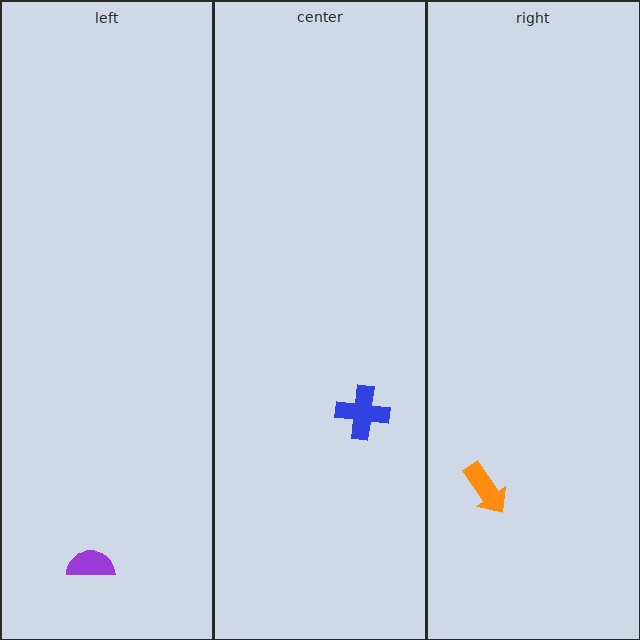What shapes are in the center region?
The blue cross.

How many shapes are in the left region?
1.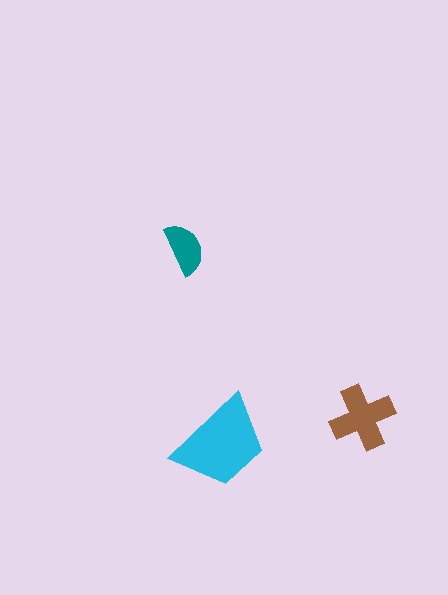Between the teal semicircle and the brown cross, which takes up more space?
The brown cross.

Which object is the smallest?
The teal semicircle.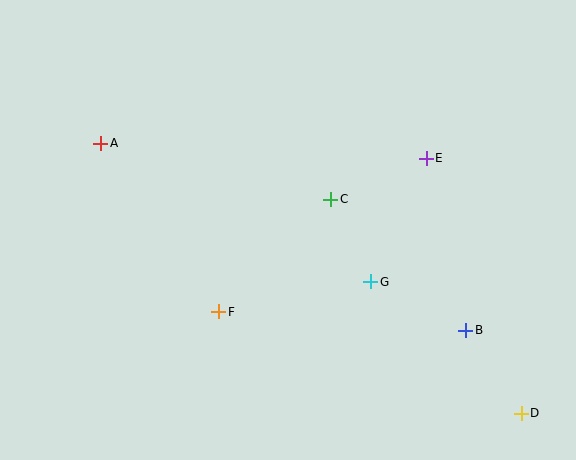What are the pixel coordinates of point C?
Point C is at (331, 200).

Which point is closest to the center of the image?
Point C at (331, 200) is closest to the center.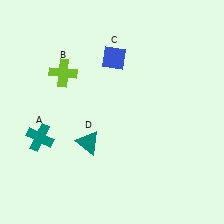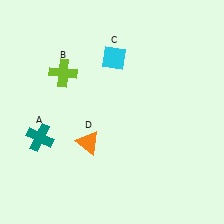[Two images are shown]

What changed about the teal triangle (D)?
In Image 1, D is teal. In Image 2, it changed to orange.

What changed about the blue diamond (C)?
In Image 1, C is blue. In Image 2, it changed to cyan.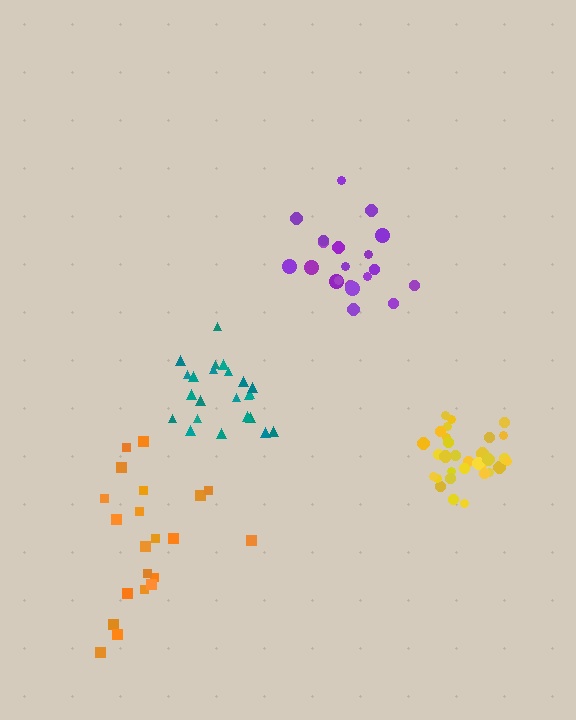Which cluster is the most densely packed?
Yellow.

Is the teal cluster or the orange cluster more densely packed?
Teal.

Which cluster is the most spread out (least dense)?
Orange.